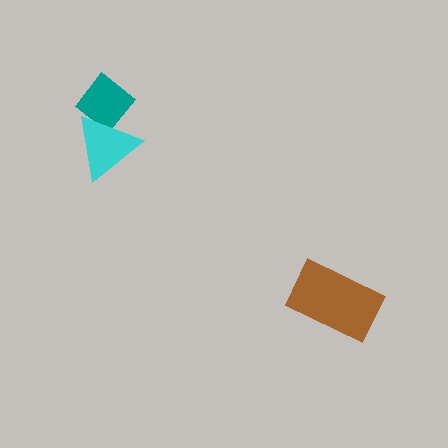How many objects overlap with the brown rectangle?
0 objects overlap with the brown rectangle.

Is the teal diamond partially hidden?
Yes, it is partially covered by another shape.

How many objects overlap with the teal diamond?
1 object overlaps with the teal diamond.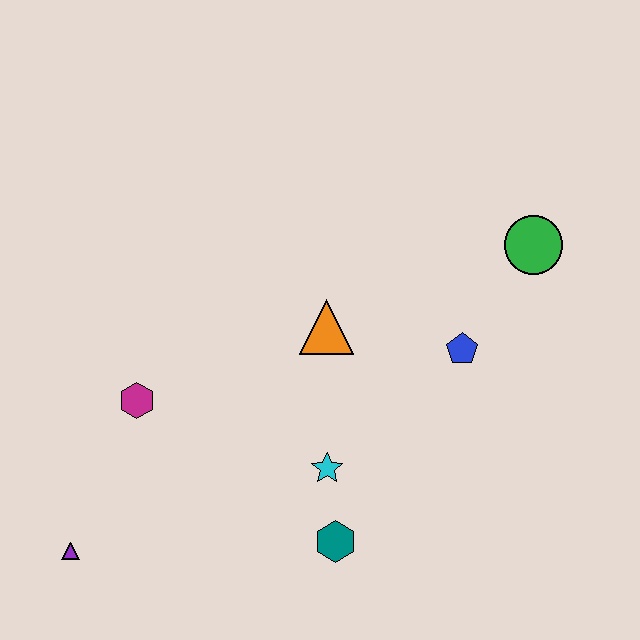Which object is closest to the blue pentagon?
The green circle is closest to the blue pentagon.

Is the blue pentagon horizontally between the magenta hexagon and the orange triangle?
No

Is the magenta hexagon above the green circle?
No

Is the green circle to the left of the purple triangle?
No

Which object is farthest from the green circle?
The purple triangle is farthest from the green circle.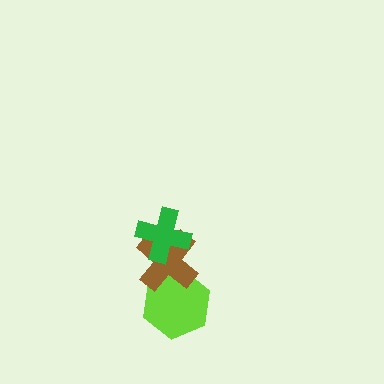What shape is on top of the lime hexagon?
The brown cross is on top of the lime hexagon.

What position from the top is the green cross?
The green cross is 1st from the top.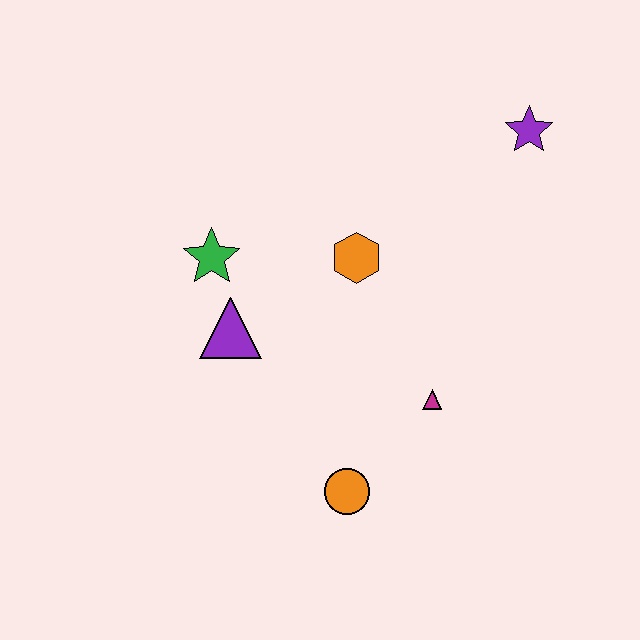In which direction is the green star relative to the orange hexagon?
The green star is to the left of the orange hexagon.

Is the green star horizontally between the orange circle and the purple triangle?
No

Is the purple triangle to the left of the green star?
No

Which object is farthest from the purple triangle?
The purple star is farthest from the purple triangle.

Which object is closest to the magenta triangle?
The orange circle is closest to the magenta triangle.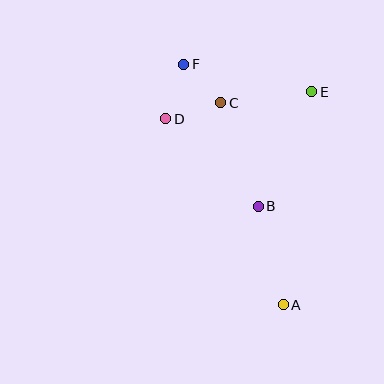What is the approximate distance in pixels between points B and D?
The distance between B and D is approximately 127 pixels.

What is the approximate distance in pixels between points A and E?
The distance between A and E is approximately 215 pixels.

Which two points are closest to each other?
Points C and F are closest to each other.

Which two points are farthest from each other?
Points A and F are farthest from each other.